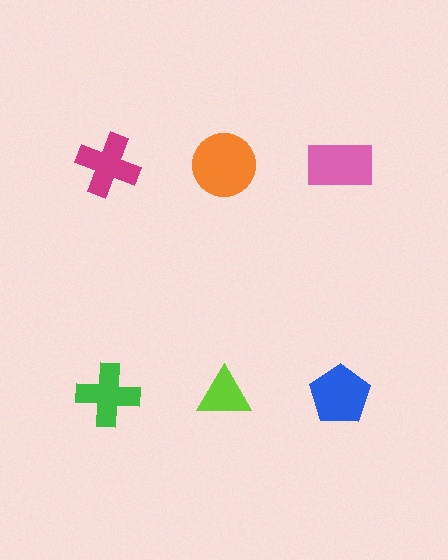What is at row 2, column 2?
A lime triangle.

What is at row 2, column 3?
A blue pentagon.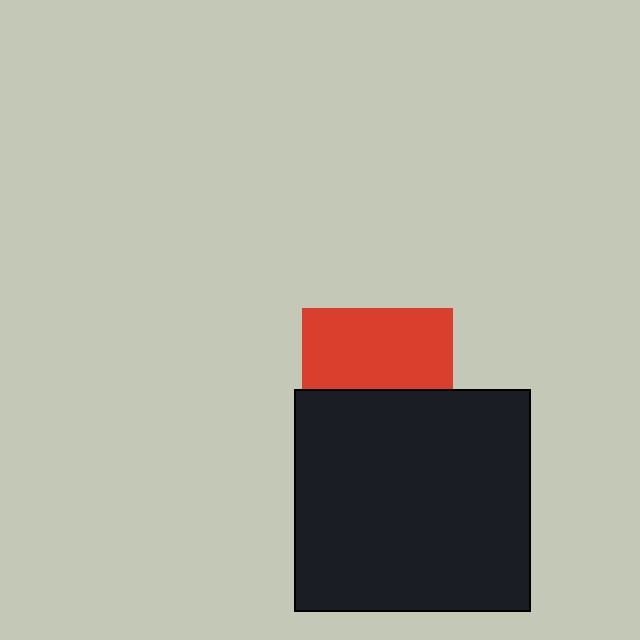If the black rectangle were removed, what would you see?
You would see the complete red square.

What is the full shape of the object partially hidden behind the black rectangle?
The partially hidden object is a red square.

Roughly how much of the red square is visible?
About half of it is visible (roughly 54%).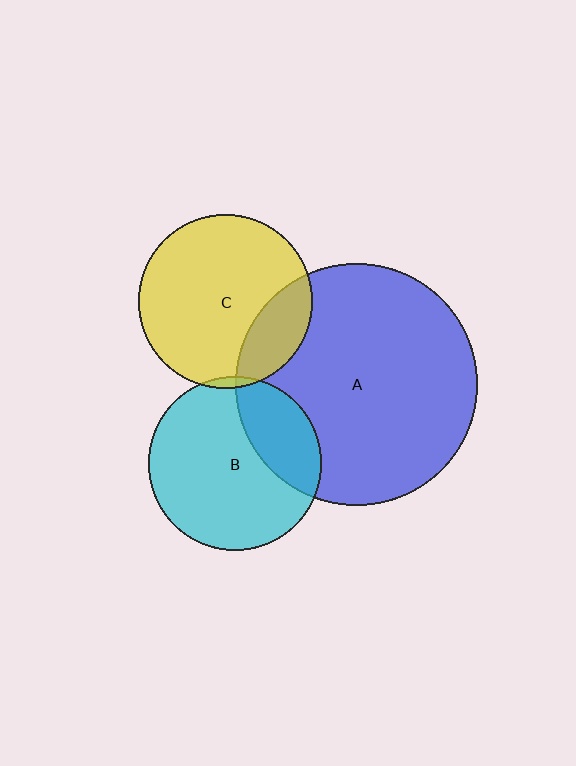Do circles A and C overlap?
Yes.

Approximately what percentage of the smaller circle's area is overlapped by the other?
Approximately 20%.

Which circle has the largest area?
Circle A (blue).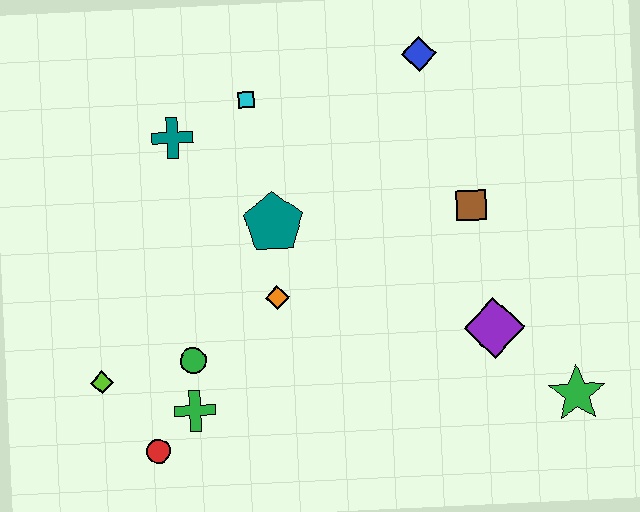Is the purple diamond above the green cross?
Yes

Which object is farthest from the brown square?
The lime diamond is farthest from the brown square.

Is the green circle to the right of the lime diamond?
Yes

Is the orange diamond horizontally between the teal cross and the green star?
Yes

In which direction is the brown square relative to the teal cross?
The brown square is to the right of the teal cross.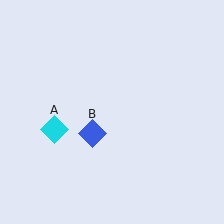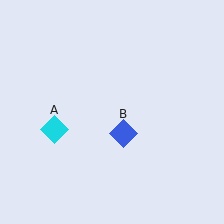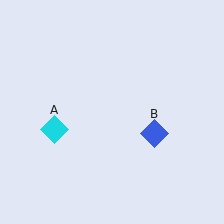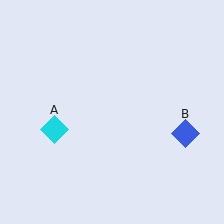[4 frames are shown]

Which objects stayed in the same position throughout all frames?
Cyan diamond (object A) remained stationary.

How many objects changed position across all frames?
1 object changed position: blue diamond (object B).